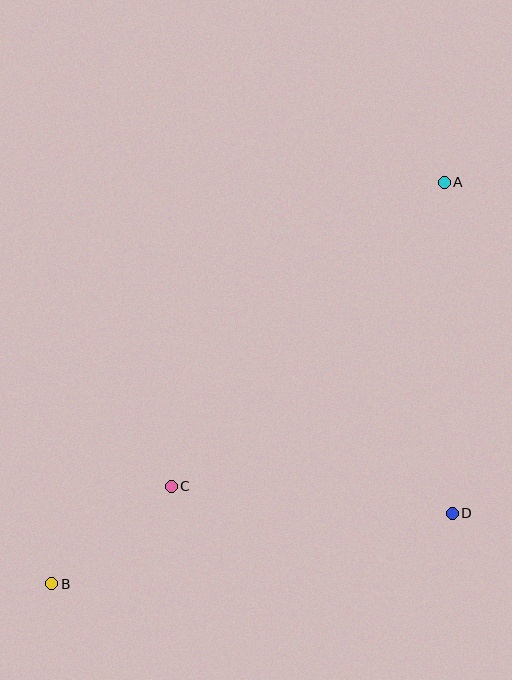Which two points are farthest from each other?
Points A and B are farthest from each other.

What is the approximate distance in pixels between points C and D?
The distance between C and D is approximately 282 pixels.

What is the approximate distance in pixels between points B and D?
The distance between B and D is approximately 406 pixels.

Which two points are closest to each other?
Points B and C are closest to each other.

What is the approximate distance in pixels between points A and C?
The distance between A and C is approximately 408 pixels.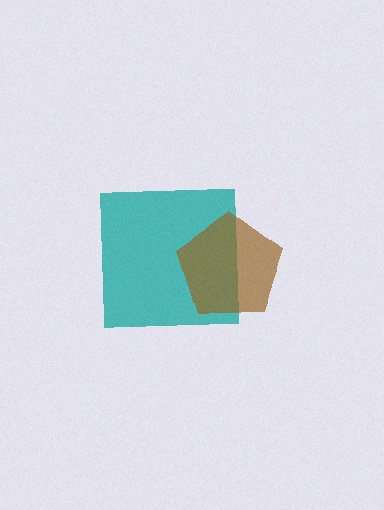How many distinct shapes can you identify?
There are 2 distinct shapes: a teal square, a brown pentagon.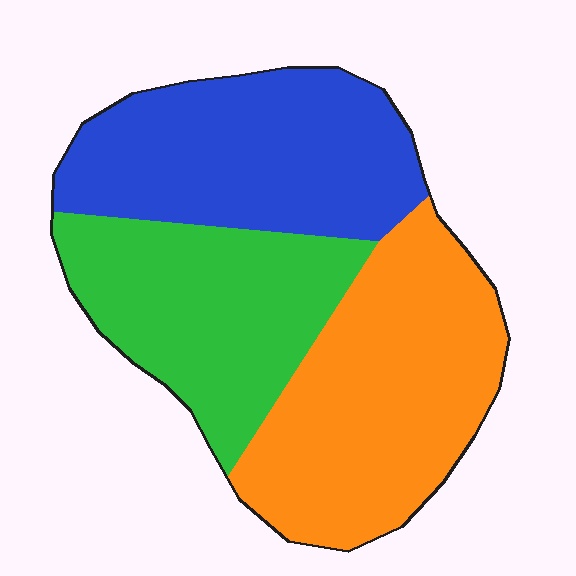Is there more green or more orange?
Orange.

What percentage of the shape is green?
Green takes up about one third (1/3) of the shape.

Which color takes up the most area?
Orange, at roughly 35%.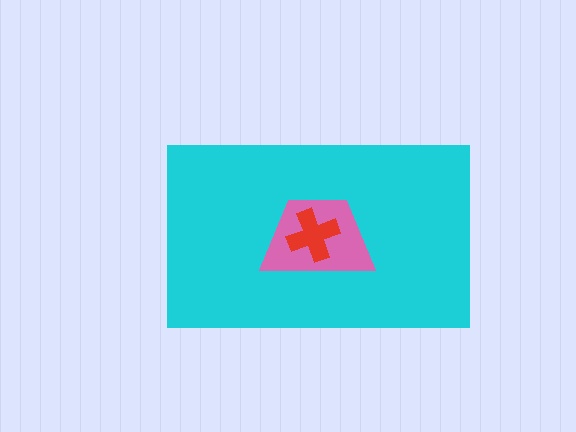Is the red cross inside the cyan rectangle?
Yes.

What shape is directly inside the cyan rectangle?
The pink trapezoid.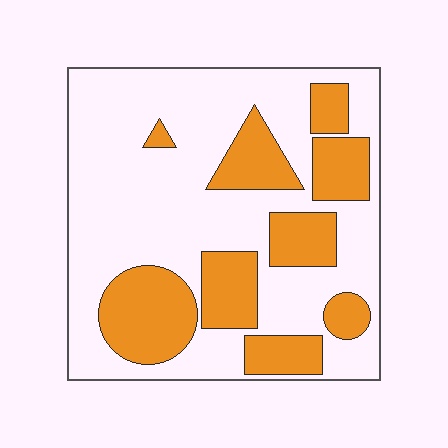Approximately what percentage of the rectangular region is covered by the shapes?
Approximately 30%.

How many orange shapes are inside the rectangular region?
9.